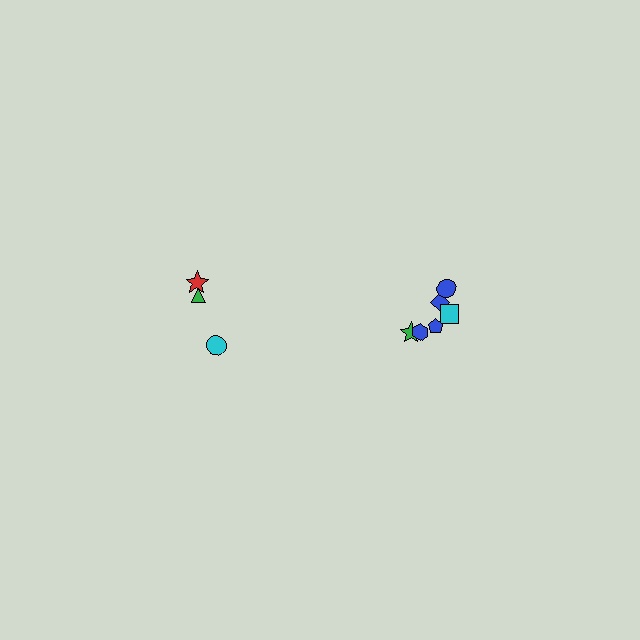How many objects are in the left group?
There are 3 objects.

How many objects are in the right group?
There are 6 objects.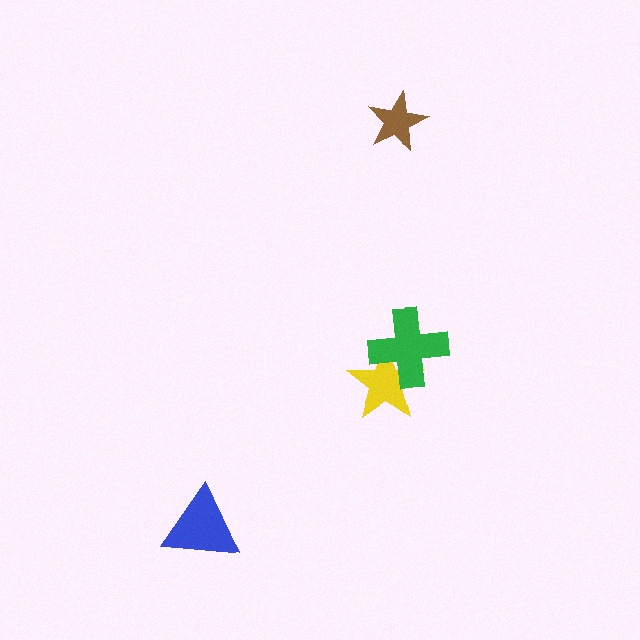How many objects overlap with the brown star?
0 objects overlap with the brown star.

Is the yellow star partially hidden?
Yes, it is partially covered by another shape.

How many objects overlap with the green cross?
1 object overlaps with the green cross.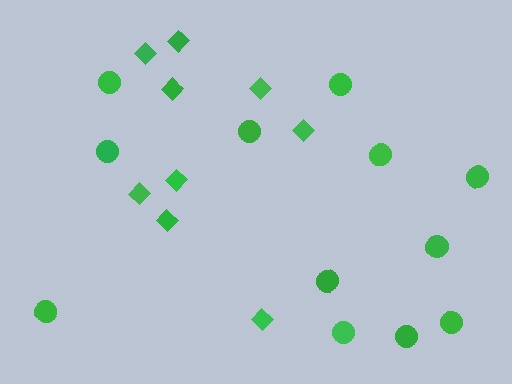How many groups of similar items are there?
There are 2 groups: one group of circles (12) and one group of diamonds (9).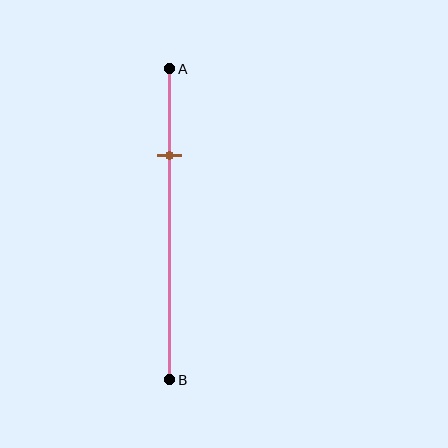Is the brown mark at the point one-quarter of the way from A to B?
Yes, the mark is approximately at the one-quarter point.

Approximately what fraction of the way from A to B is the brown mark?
The brown mark is approximately 30% of the way from A to B.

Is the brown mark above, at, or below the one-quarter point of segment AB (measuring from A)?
The brown mark is approximately at the one-quarter point of segment AB.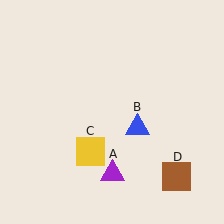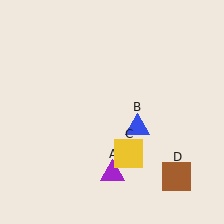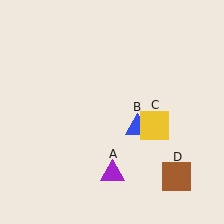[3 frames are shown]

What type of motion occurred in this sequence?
The yellow square (object C) rotated counterclockwise around the center of the scene.